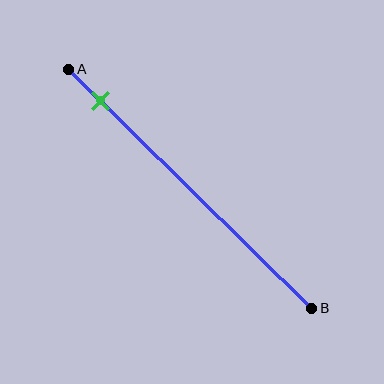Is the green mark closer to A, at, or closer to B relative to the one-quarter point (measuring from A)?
The green mark is closer to point A than the one-quarter point of segment AB.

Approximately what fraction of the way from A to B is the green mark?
The green mark is approximately 15% of the way from A to B.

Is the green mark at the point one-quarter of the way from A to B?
No, the mark is at about 15% from A, not at the 25% one-quarter point.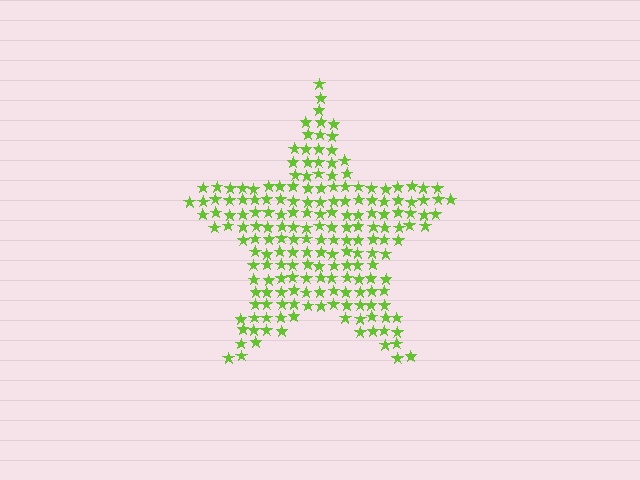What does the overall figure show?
The overall figure shows a star.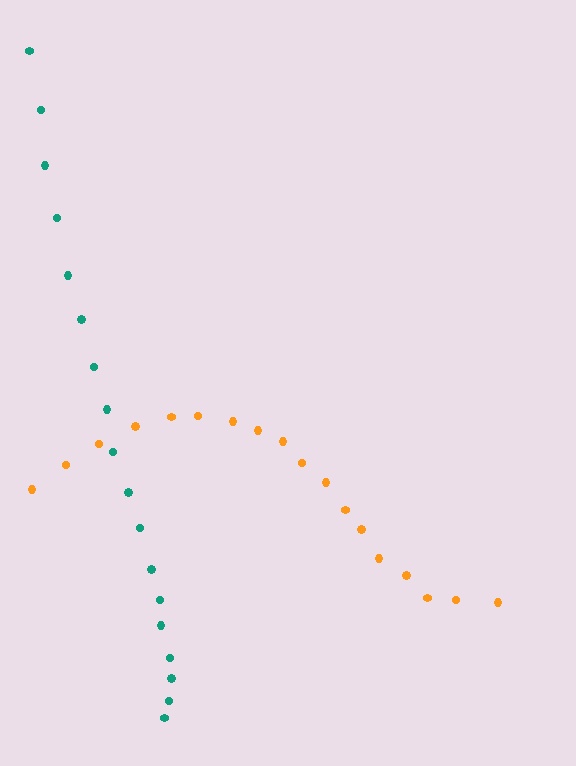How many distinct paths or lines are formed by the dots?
There are 2 distinct paths.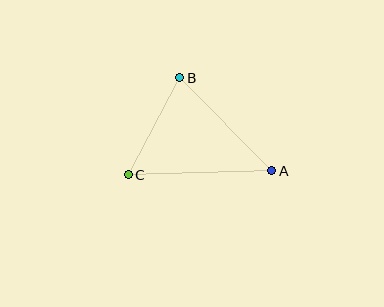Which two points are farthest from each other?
Points A and C are farthest from each other.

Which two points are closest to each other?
Points B and C are closest to each other.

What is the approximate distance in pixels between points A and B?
The distance between A and B is approximately 131 pixels.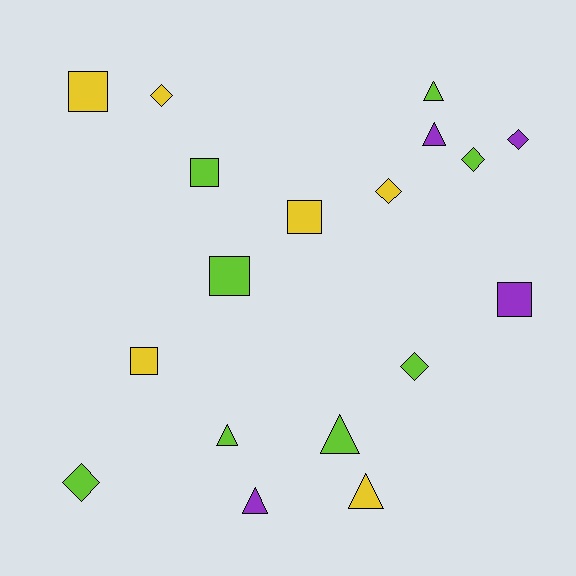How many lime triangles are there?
There are 3 lime triangles.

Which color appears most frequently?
Lime, with 8 objects.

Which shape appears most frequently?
Triangle, with 6 objects.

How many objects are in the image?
There are 18 objects.